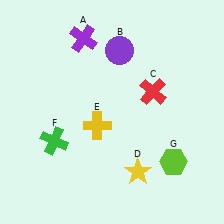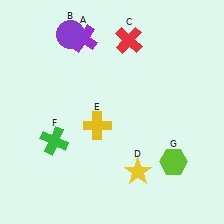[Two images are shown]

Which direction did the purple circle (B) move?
The purple circle (B) moved left.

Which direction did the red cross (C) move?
The red cross (C) moved up.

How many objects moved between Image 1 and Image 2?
2 objects moved between the two images.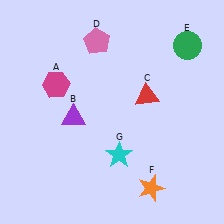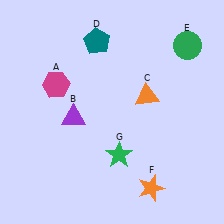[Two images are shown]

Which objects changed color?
C changed from red to orange. D changed from pink to teal. G changed from cyan to green.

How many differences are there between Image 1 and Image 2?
There are 3 differences between the two images.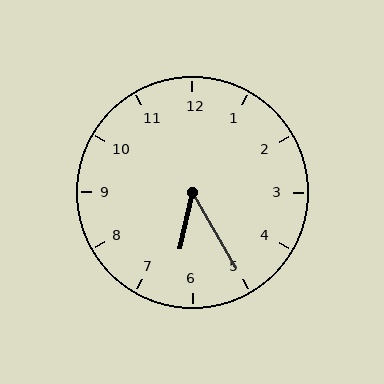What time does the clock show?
6:25.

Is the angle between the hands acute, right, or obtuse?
It is acute.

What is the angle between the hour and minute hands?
Approximately 42 degrees.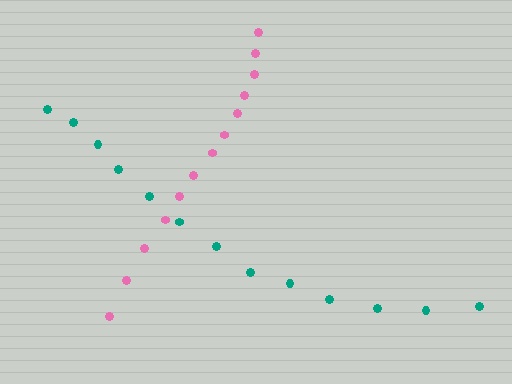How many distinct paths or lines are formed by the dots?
There are 2 distinct paths.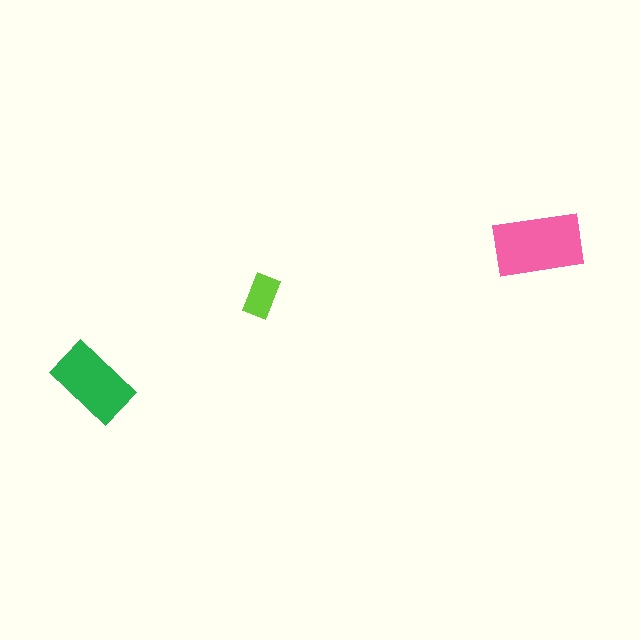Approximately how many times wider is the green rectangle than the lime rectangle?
About 2 times wider.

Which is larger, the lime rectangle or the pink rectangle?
The pink one.